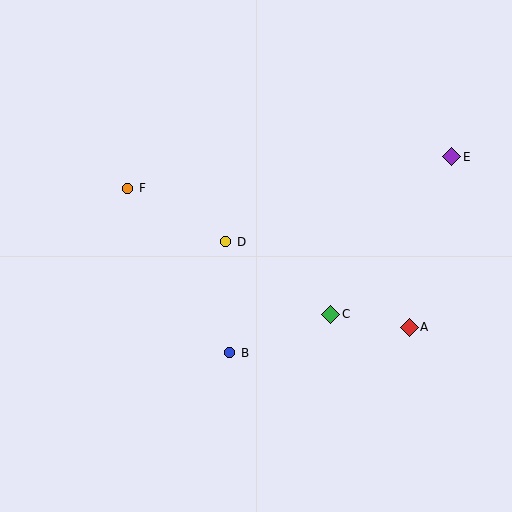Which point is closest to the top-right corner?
Point E is closest to the top-right corner.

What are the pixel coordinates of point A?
Point A is at (409, 327).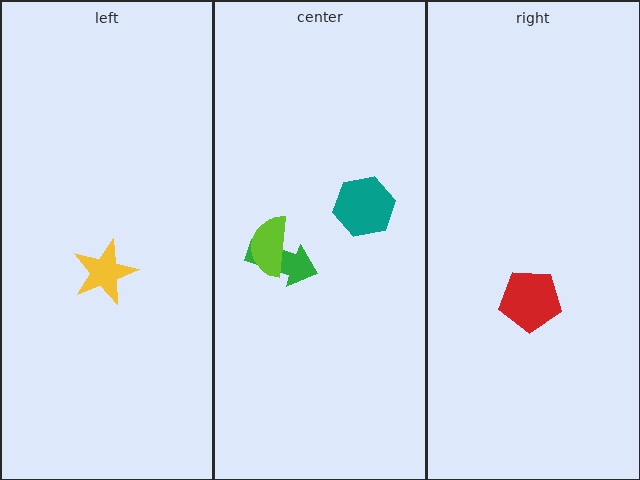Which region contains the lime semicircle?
The center region.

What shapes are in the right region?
The red pentagon.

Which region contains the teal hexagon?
The center region.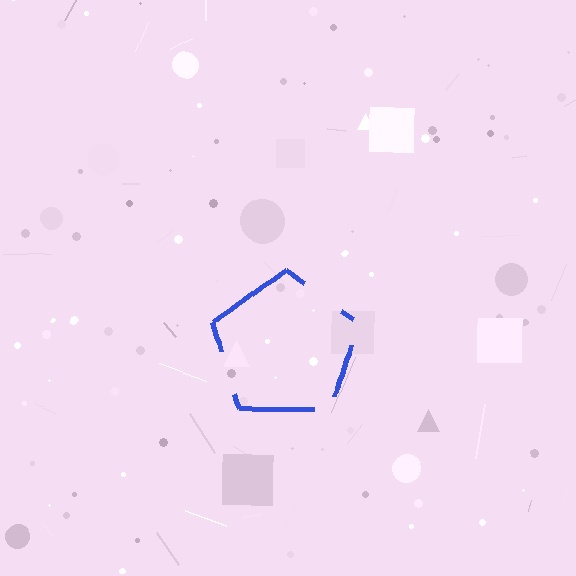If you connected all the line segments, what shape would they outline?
They would outline a pentagon.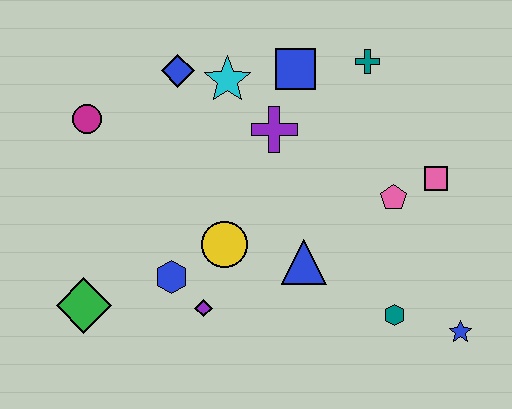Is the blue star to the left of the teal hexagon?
No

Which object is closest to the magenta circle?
The blue diamond is closest to the magenta circle.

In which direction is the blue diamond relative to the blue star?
The blue diamond is to the left of the blue star.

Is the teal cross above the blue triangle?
Yes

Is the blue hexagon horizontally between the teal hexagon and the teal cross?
No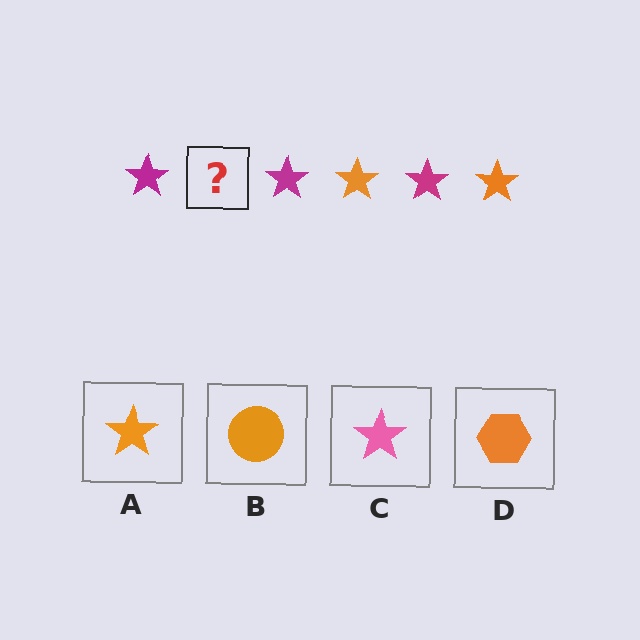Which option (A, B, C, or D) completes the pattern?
A.